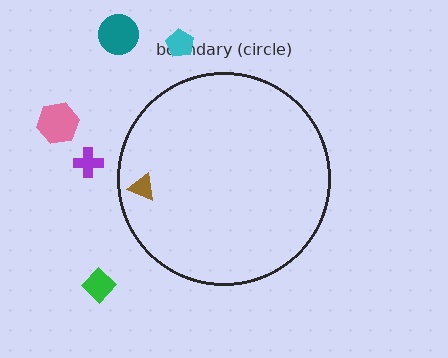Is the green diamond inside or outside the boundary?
Outside.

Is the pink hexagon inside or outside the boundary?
Outside.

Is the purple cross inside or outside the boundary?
Outside.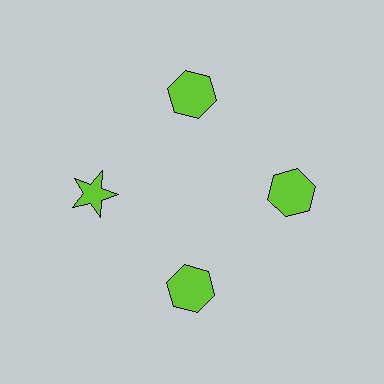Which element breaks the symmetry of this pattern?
The lime star at roughly the 9 o'clock position breaks the symmetry. All other shapes are lime hexagons.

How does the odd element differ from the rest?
It has a different shape: star instead of hexagon.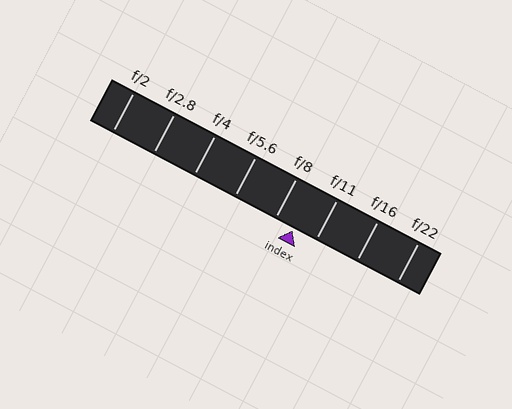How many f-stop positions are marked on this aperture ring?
There are 8 f-stop positions marked.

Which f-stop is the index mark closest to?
The index mark is closest to f/8.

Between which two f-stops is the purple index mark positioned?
The index mark is between f/8 and f/11.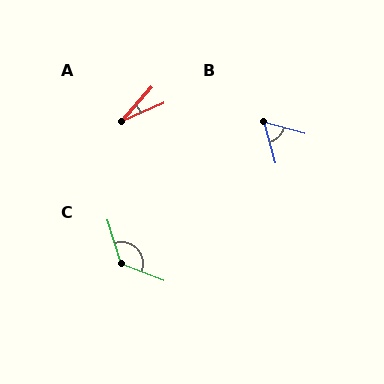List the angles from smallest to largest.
A (25°), B (59°), C (128°).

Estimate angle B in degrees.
Approximately 59 degrees.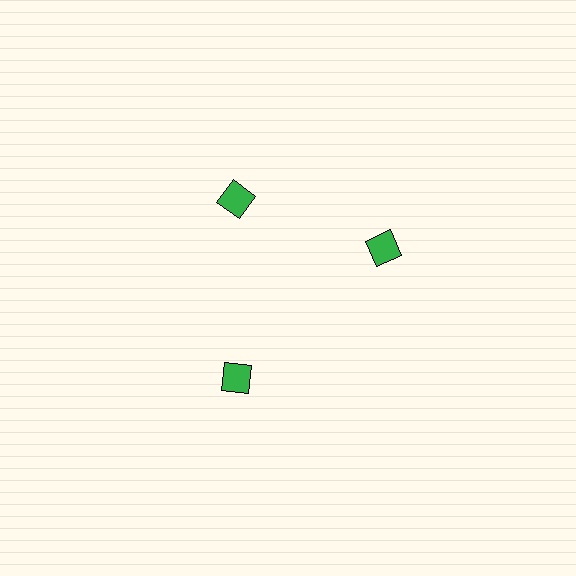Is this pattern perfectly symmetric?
No. The 3 green squares are arranged in a ring, but one element near the 3 o'clock position is rotated out of alignment along the ring, breaking the 3-fold rotational symmetry.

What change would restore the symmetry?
The symmetry would be restored by rotating it back into even spacing with its neighbors so that all 3 squares sit at equal angles and equal distance from the center.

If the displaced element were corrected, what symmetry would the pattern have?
It would have 3-fold rotational symmetry — the pattern would map onto itself every 120 degrees.